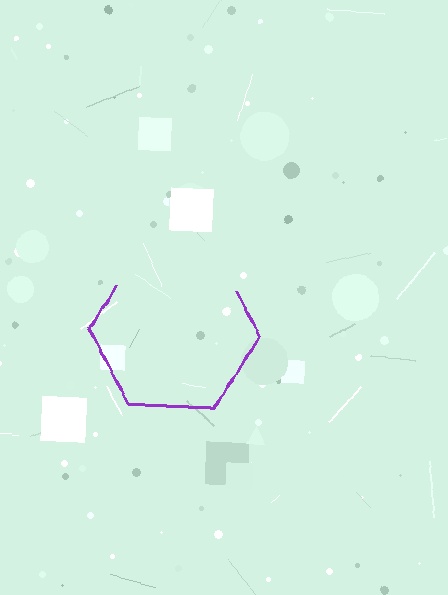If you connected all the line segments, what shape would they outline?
They would outline a hexagon.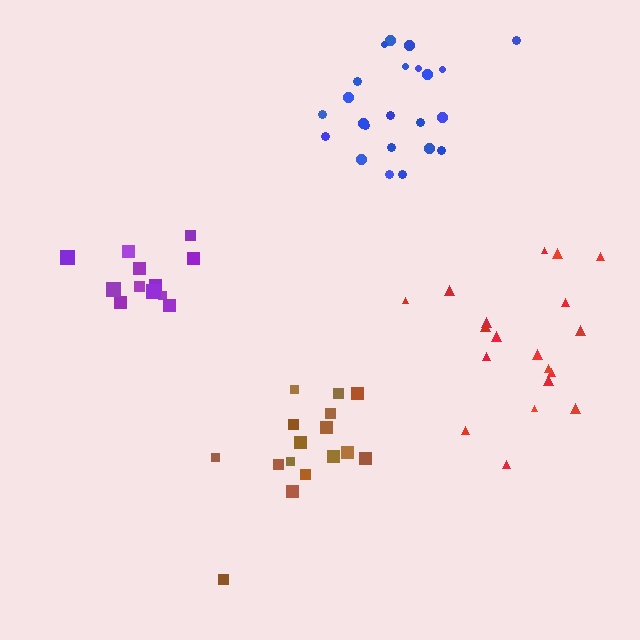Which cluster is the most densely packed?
Purple.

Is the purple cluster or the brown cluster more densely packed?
Purple.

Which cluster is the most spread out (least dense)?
Brown.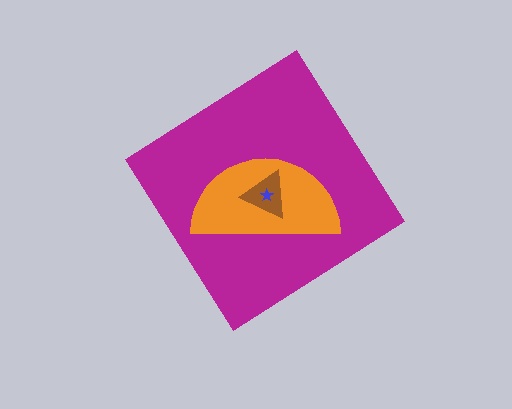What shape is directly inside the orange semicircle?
The brown triangle.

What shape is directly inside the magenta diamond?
The orange semicircle.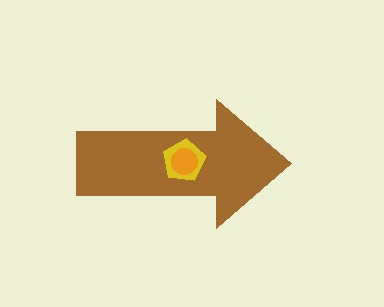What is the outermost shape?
The brown arrow.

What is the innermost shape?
The orange circle.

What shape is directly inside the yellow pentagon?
The orange circle.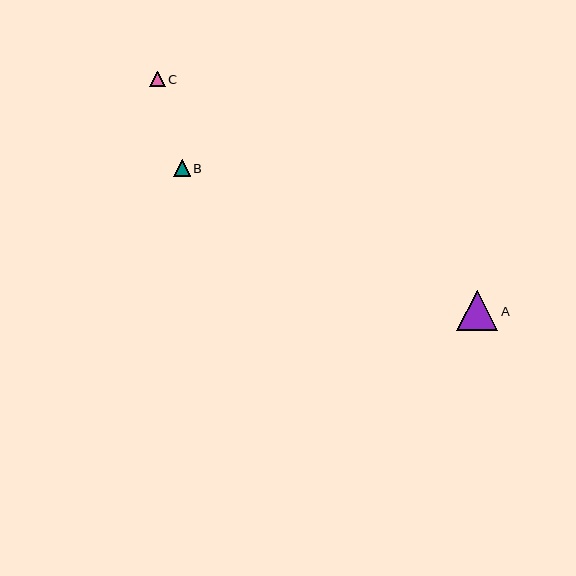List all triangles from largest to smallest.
From largest to smallest: A, B, C.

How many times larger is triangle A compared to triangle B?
Triangle A is approximately 2.5 times the size of triangle B.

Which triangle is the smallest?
Triangle C is the smallest with a size of approximately 15 pixels.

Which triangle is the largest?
Triangle A is the largest with a size of approximately 41 pixels.